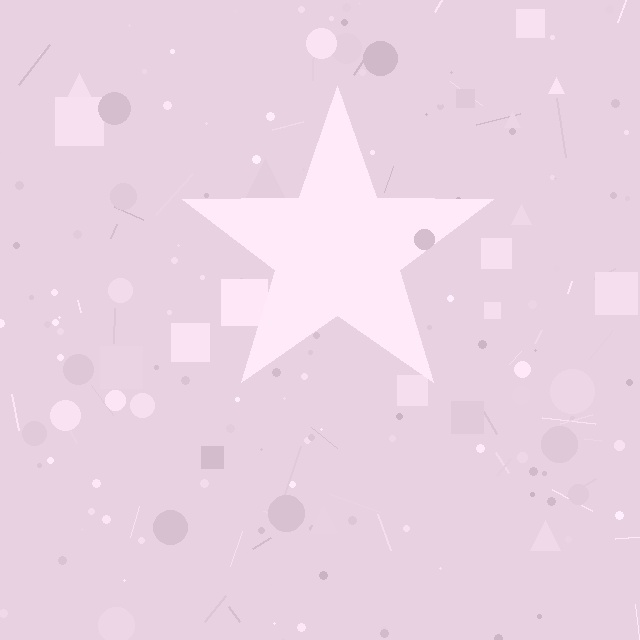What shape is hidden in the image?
A star is hidden in the image.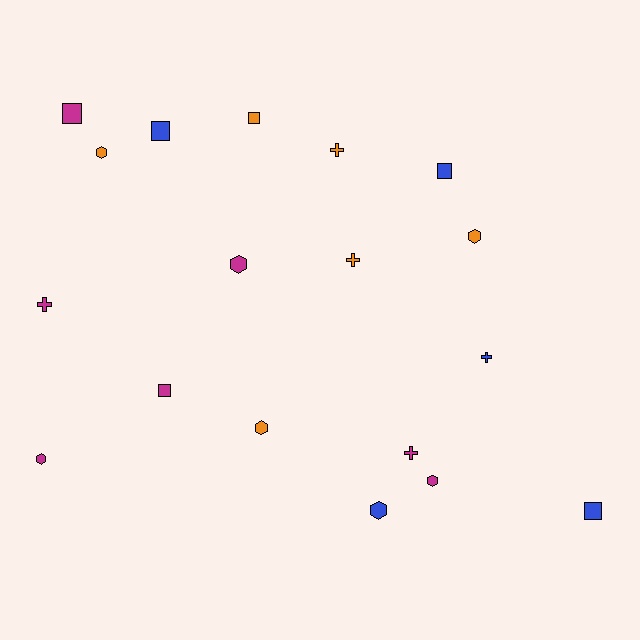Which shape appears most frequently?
Hexagon, with 7 objects.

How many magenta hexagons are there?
There are 3 magenta hexagons.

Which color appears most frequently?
Magenta, with 7 objects.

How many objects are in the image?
There are 18 objects.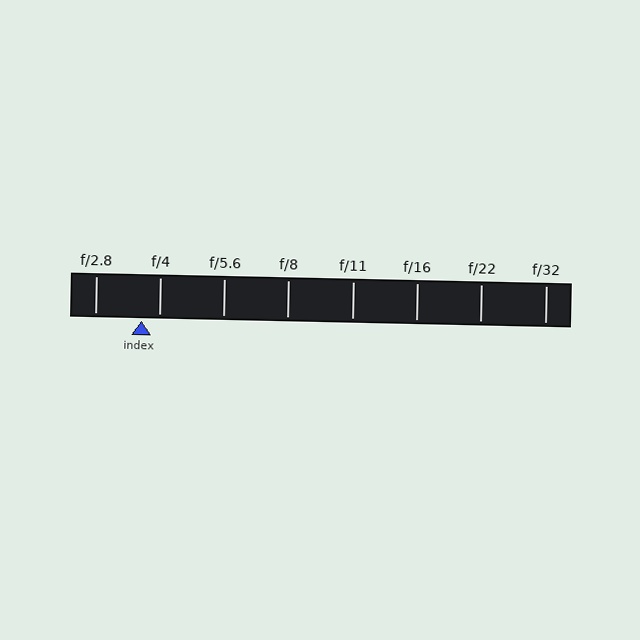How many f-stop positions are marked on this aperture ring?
There are 8 f-stop positions marked.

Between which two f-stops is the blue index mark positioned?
The index mark is between f/2.8 and f/4.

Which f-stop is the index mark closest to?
The index mark is closest to f/4.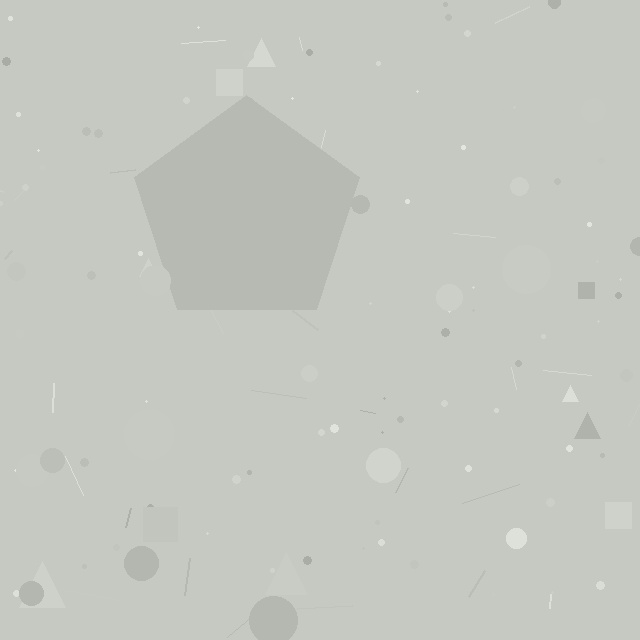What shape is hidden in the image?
A pentagon is hidden in the image.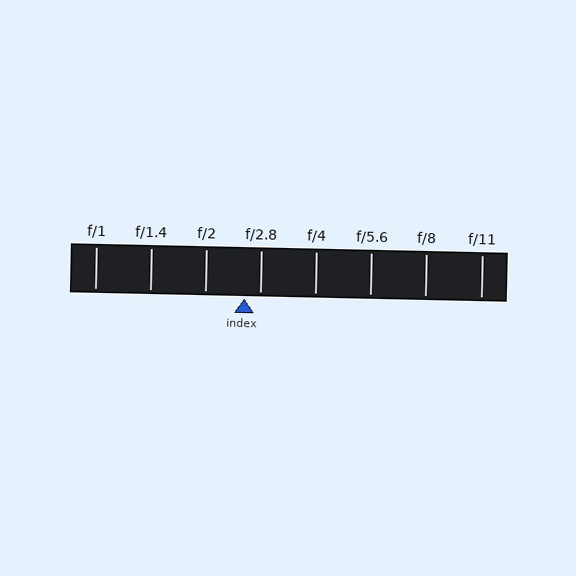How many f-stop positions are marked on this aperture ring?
There are 8 f-stop positions marked.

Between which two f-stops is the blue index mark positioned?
The index mark is between f/2 and f/2.8.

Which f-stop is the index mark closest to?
The index mark is closest to f/2.8.